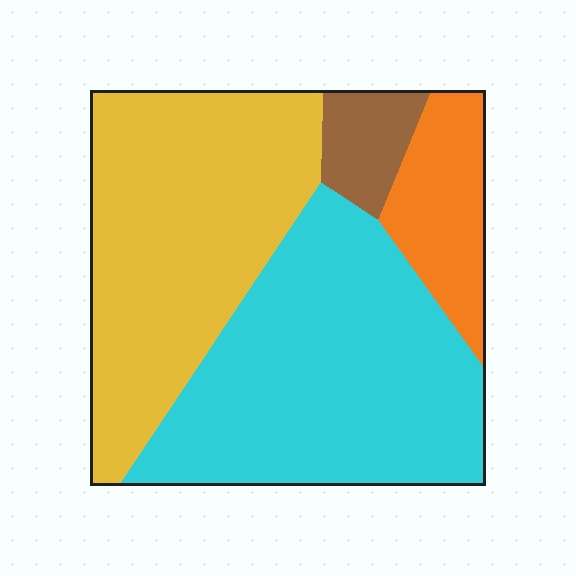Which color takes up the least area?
Brown, at roughly 5%.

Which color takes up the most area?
Cyan, at roughly 45%.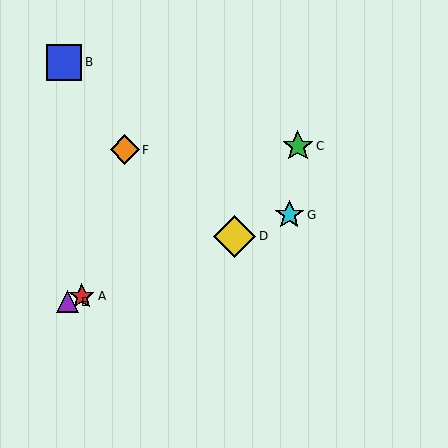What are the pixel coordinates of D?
Object D is at (235, 236).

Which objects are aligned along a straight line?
Objects A, D, E, G are aligned along a straight line.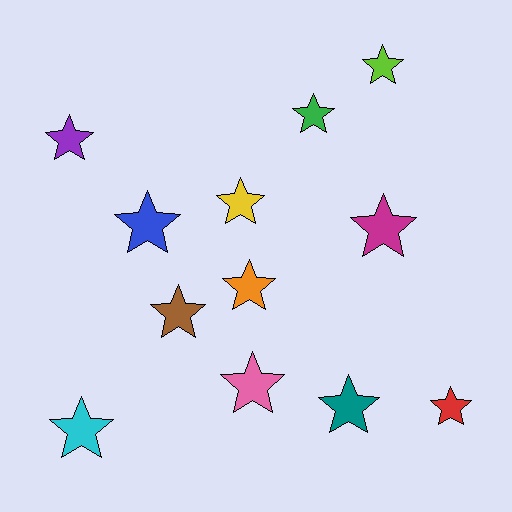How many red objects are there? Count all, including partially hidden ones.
There is 1 red object.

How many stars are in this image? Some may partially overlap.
There are 12 stars.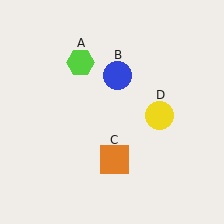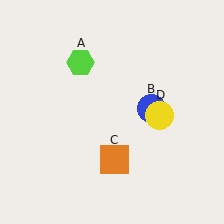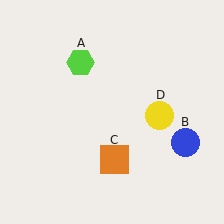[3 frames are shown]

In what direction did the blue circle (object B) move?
The blue circle (object B) moved down and to the right.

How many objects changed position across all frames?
1 object changed position: blue circle (object B).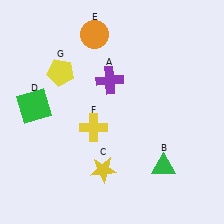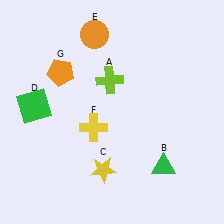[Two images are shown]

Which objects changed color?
A changed from purple to lime. G changed from yellow to orange.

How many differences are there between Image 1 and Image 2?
There are 2 differences between the two images.